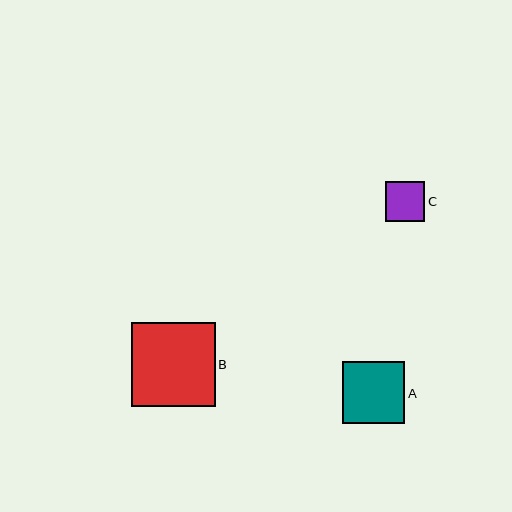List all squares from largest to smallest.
From largest to smallest: B, A, C.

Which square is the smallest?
Square C is the smallest with a size of approximately 39 pixels.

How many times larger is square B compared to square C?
Square B is approximately 2.1 times the size of square C.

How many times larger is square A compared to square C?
Square A is approximately 1.6 times the size of square C.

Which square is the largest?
Square B is the largest with a size of approximately 84 pixels.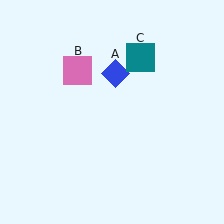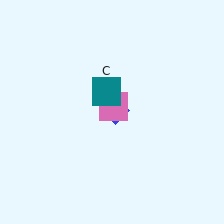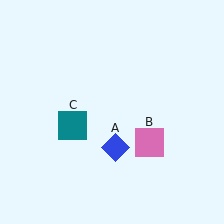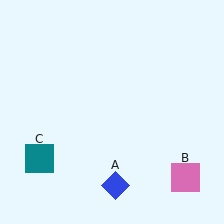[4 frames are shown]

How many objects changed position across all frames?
3 objects changed position: blue diamond (object A), pink square (object B), teal square (object C).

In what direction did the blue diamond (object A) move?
The blue diamond (object A) moved down.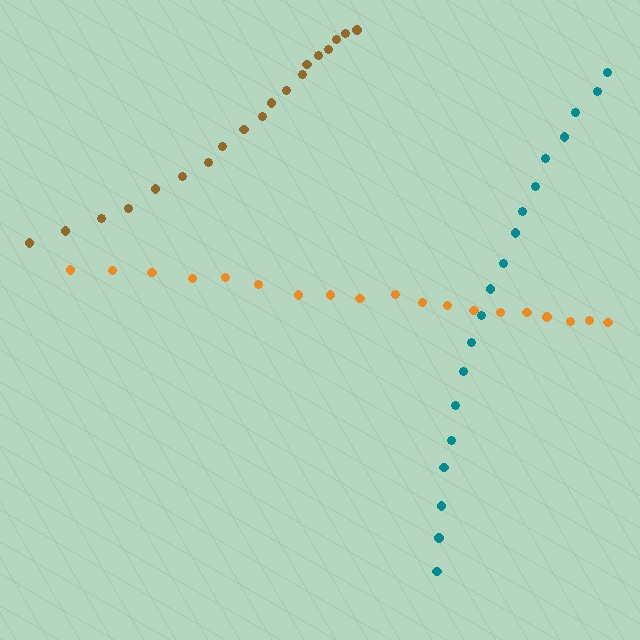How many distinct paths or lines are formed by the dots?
There are 3 distinct paths.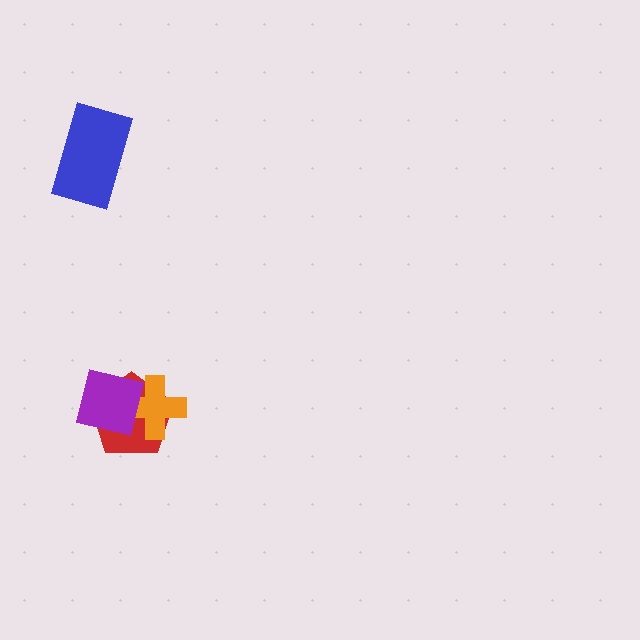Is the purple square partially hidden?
No, no other shape covers it.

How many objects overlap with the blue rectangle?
0 objects overlap with the blue rectangle.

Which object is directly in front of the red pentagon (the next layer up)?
The orange cross is directly in front of the red pentagon.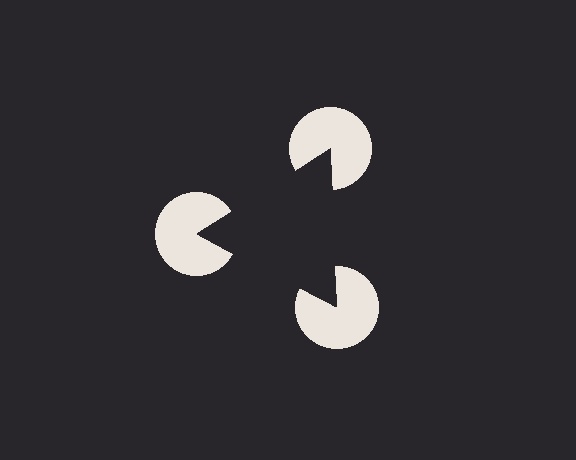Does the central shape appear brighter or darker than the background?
It typically appears slightly darker than the background, even though no actual brightness change is drawn.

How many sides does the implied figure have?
3 sides.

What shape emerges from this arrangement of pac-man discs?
An illusory triangle — its edges are inferred from the aligned wedge cuts in the pac-man discs, not physically drawn.